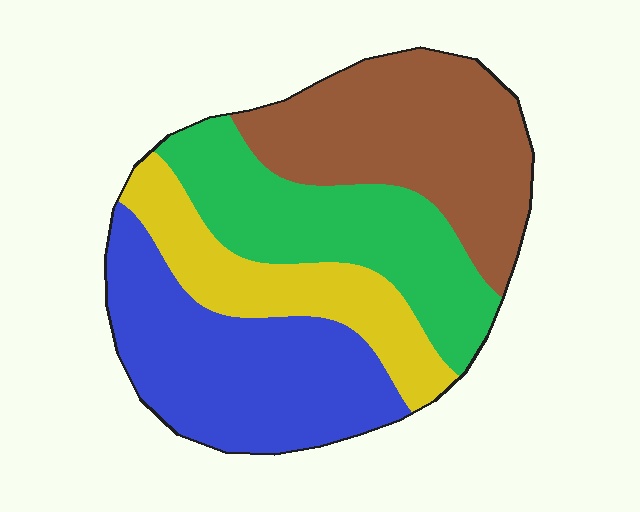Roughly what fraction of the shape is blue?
Blue covers roughly 30% of the shape.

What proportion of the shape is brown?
Brown takes up about one quarter (1/4) of the shape.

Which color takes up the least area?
Yellow, at roughly 20%.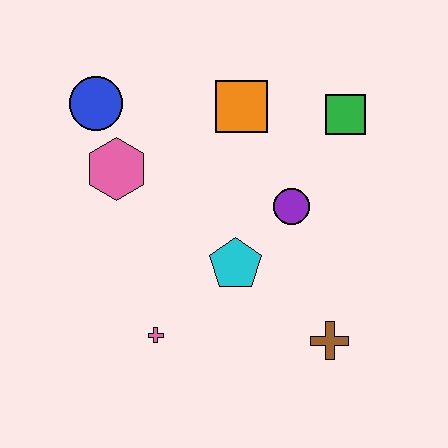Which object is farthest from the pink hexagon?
The brown cross is farthest from the pink hexagon.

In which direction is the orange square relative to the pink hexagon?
The orange square is to the right of the pink hexagon.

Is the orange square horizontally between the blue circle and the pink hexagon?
No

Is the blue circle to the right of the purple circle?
No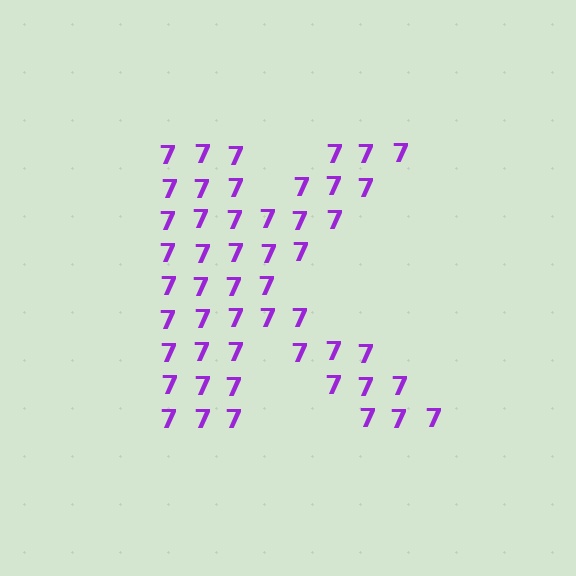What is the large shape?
The large shape is the letter K.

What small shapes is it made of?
It is made of small digit 7's.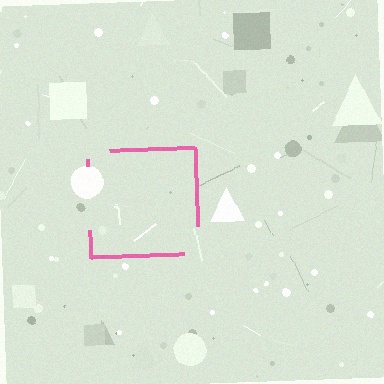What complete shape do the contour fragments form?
The contour fragments form a square.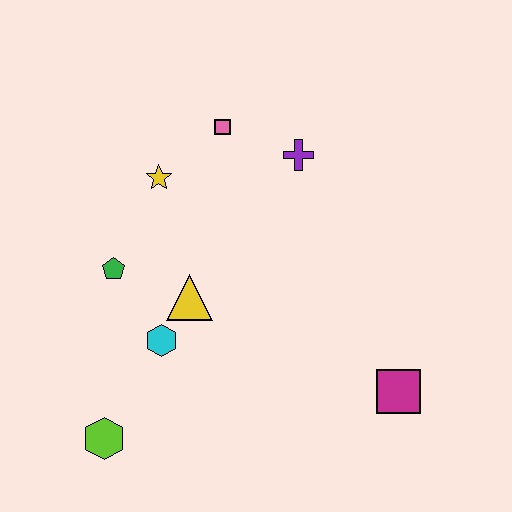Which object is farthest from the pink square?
The lime hexagon is farthest from the pink square.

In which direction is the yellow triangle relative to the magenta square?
The yellow triangle is to the left of the magenta square.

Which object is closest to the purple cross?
The pink square is closest to the purple cross.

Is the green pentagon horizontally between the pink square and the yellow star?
No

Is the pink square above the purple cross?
Yes